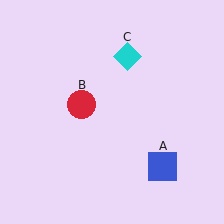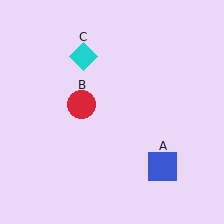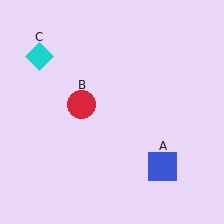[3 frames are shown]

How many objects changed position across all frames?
1 object changed position: cyan diamond (object C).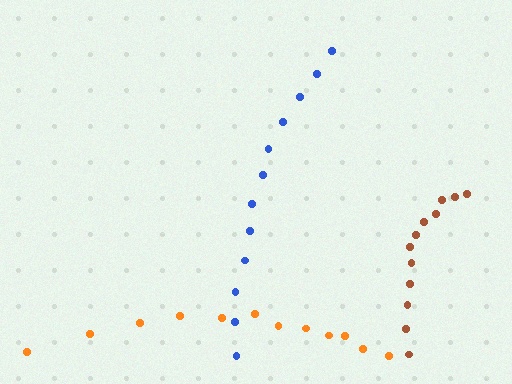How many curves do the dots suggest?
There are 3 distinct paths.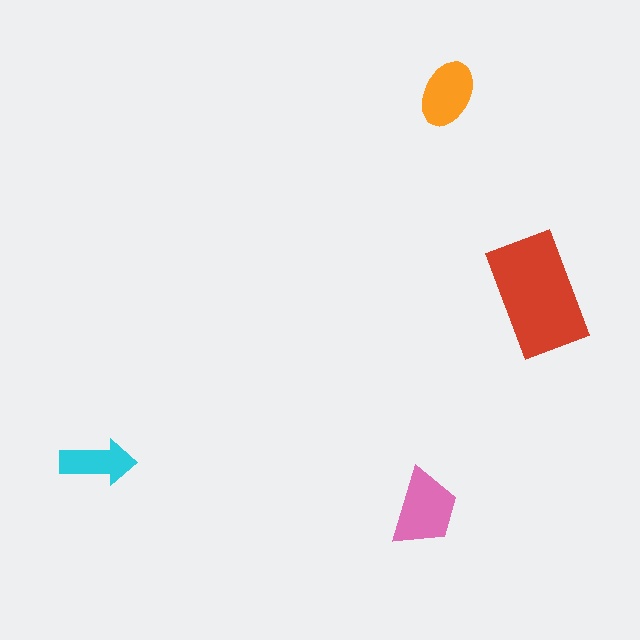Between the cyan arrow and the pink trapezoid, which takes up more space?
The pink trapezoid.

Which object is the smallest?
The cyan arrow.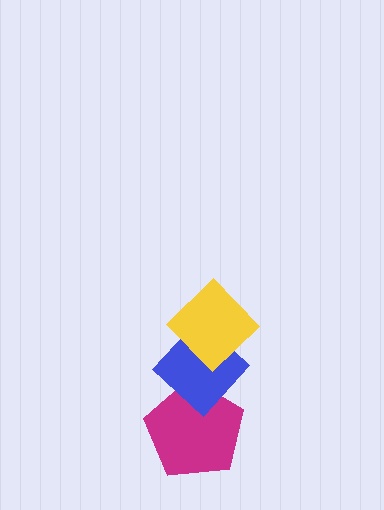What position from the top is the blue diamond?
The blue diamond is 2nd from the top.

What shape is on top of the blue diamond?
The yellow diamond is on top of the blue diamond.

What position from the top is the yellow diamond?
The yellow diamond is 1st from the top.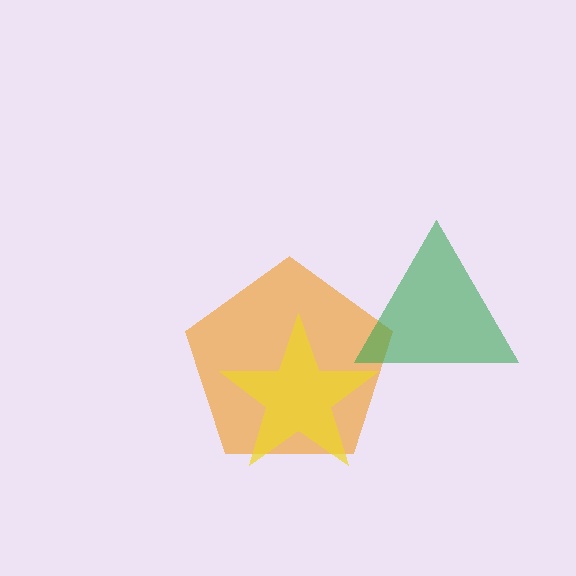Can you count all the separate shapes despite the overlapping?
Yes, there are 3 separate shapes.